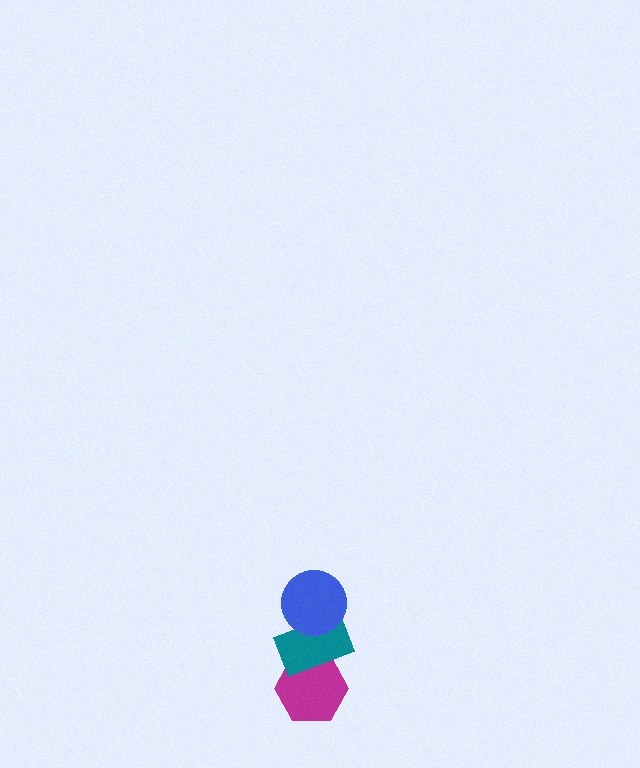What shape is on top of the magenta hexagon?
The teal rectangle is on top of the magenta hexagon.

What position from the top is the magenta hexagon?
The magenta hexagon is 3rd from the top.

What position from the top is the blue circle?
The blue circle is 1st from the top.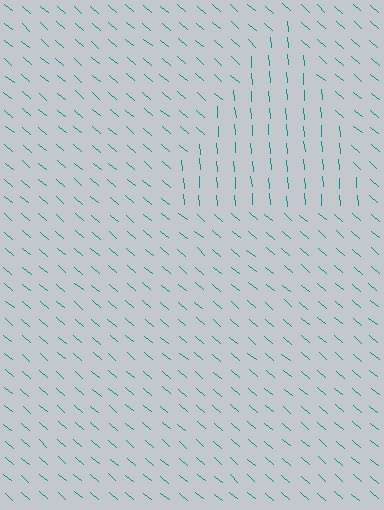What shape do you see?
I see a triangle.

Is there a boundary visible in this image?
Yes, there is a texture boundary formed by a change in line orientation.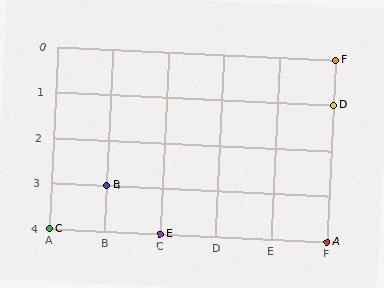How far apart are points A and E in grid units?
Points A and E are 3 columns apart.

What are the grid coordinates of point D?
Point D is at grid coordinates (F, 1).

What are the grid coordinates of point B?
Point B is at grid coordinates (B, 3).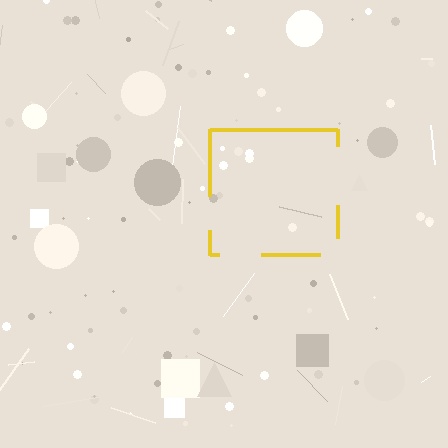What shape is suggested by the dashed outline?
The dashed outline suggests a square.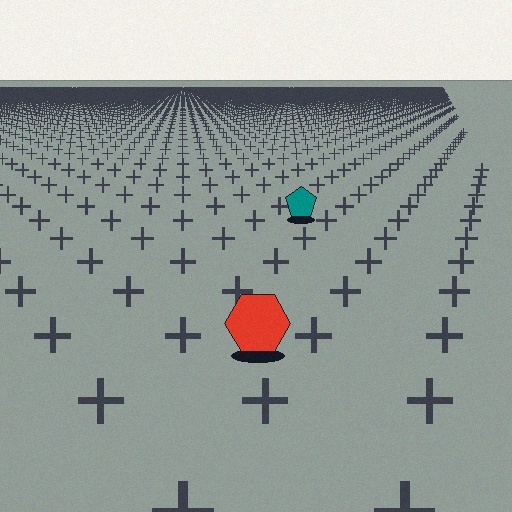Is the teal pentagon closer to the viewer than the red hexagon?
No. The red hexagon is closer — you can tell from the texture gradient: the ground texture is coarser near it.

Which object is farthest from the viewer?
The teal pentagon is farthest from the viewer. It appears smaller and the ground texture around it is denser.